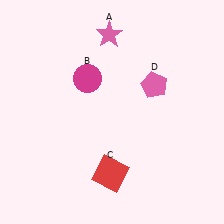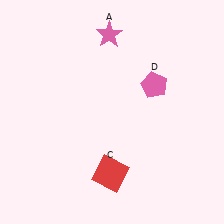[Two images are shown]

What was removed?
The magenta circle (B) was removed in Image 2.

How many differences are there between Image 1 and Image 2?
There is 1 difference between the two images.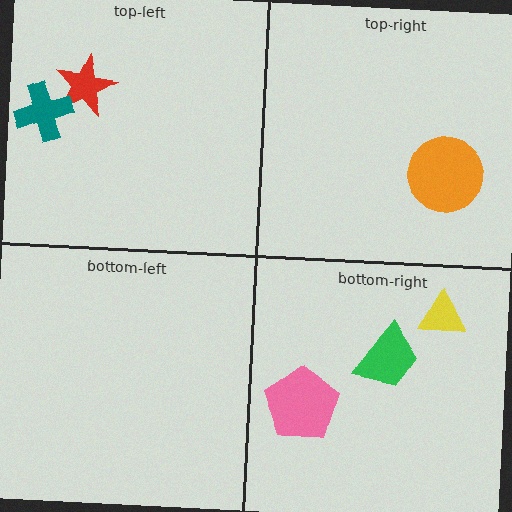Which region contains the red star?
The top-left region.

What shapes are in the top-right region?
The orange circle.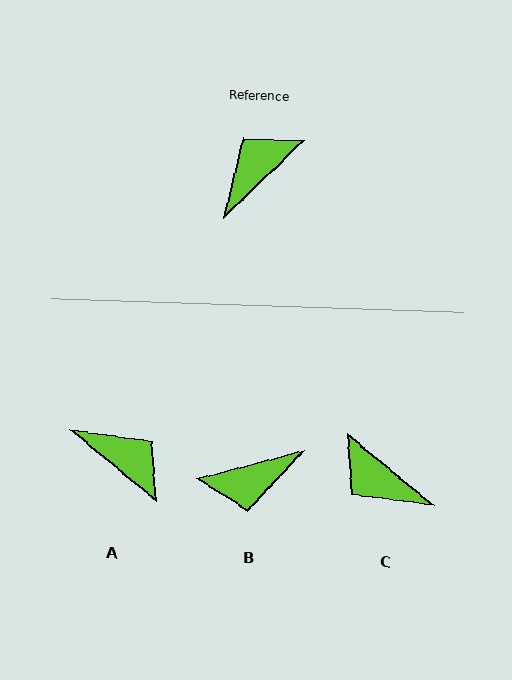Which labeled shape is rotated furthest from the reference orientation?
B, about 151 degrees away.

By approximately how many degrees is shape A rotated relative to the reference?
Approximately 84 degrees clockwise.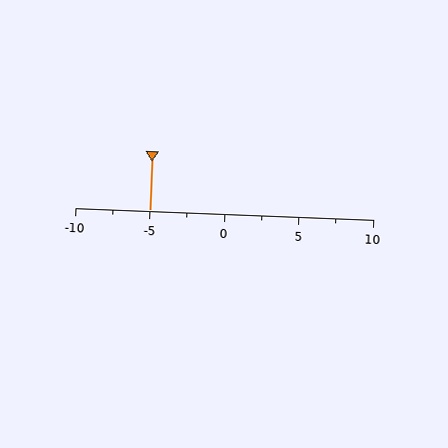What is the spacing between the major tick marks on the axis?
The major ticks are spaced 5 apart.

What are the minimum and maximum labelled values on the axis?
The axis runs from -10 to 10.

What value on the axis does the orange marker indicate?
The marker indicates approximately -5.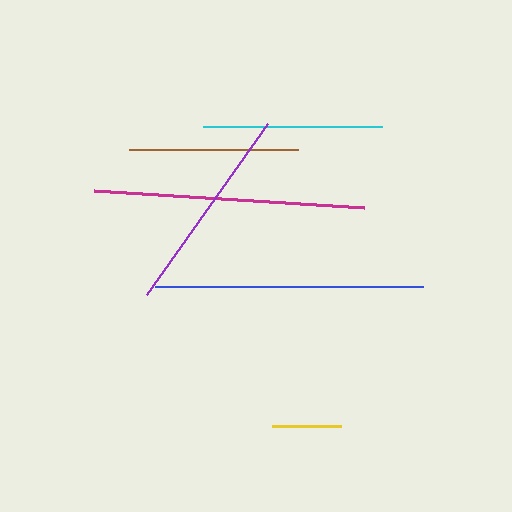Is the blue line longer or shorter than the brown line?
The blue line is longer than the brown line.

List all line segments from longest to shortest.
From longest to shortest: magenta, blue, purple, cyan, brown, yellow.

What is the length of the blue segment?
The blue segment is approximately 268 pixels long.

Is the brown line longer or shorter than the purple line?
The purple line is longer than the brown line.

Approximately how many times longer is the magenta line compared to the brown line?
The magenta line is approximately 1.6 times the length of the brown line.